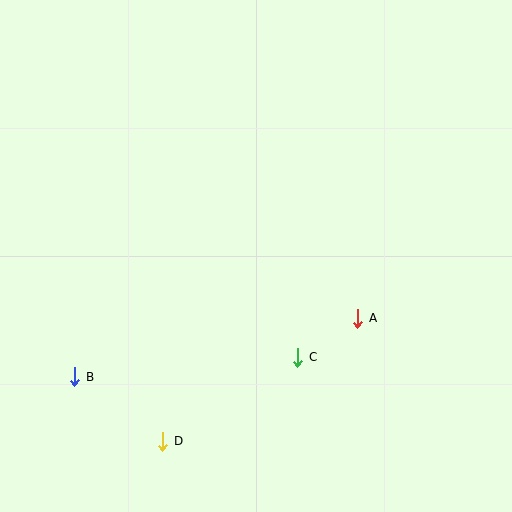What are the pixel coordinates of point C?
Point C is at (298, 357).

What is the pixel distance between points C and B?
The distance between C and B is 224 pixels.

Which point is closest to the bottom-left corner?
Point B is closest to the bottom-left corner.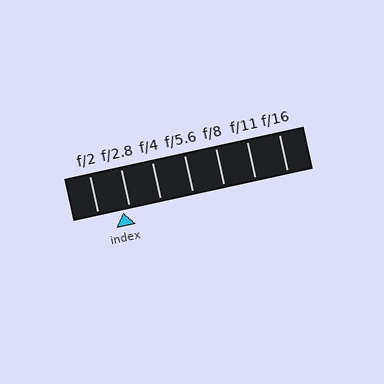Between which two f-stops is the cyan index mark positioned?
The index mark is between f/2 and f/2.8.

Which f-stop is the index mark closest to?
The index mark is closest to f/2.8.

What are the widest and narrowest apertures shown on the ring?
The widest aperture shown is f/2 and the narrowest is f/16.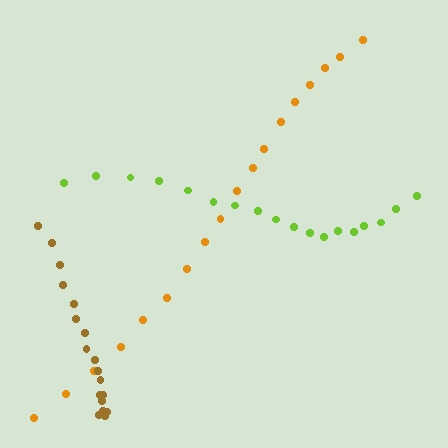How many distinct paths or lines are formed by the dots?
There are 3 distinct paths.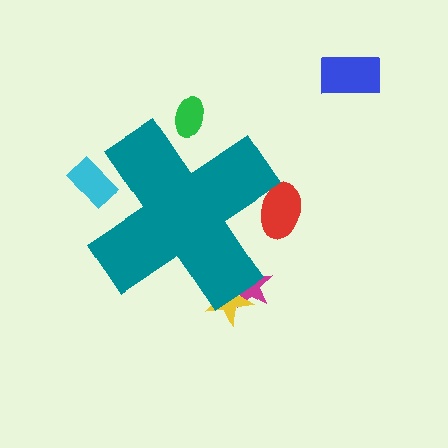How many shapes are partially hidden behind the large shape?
5 shapes are partially hidden.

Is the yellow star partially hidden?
Yes, the yellow star is partially hidden behind the teal cross.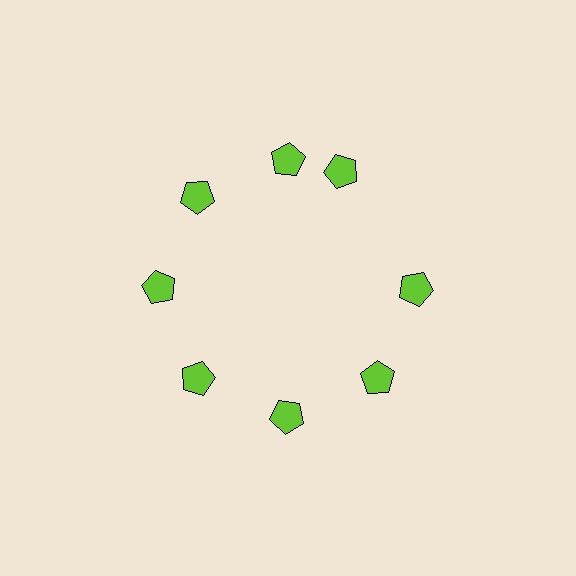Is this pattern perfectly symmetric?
No. The 8 lime pentagons are arranged in a ring, but one element near the 2 o'clock position is rotated out of alignment along the ring, breaking the 8-fold rotational symmetry.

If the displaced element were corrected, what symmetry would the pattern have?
It would have 8-fold rotational symmetry — the pattern would map onto itself every 45 degrees.